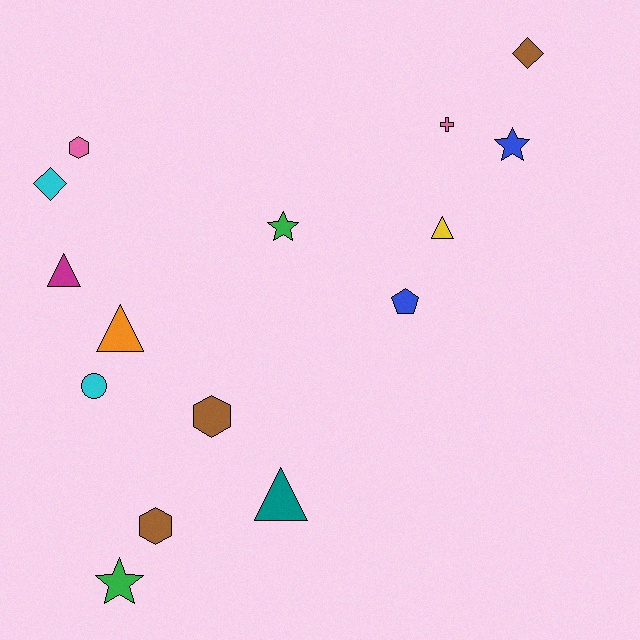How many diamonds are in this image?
There are 2 diamonds.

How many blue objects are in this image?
There are 2 blue objects.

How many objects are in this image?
There are 15 objects.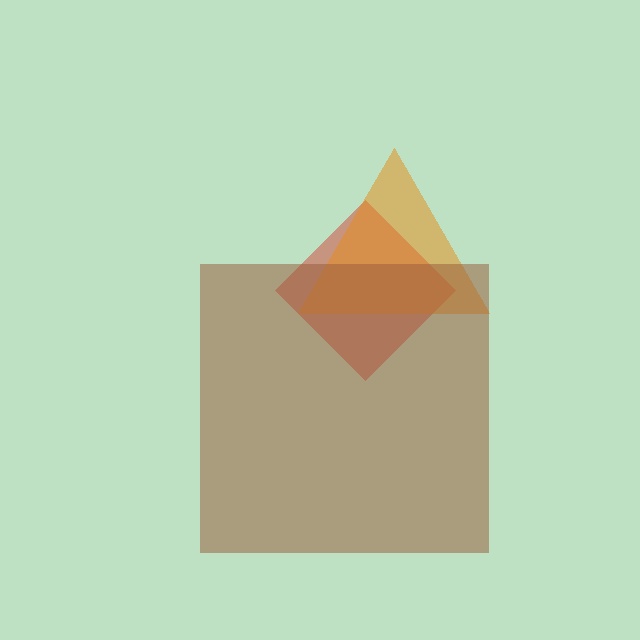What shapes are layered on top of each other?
The layered shapes are: a red diamond, an orange triangle, a brown square.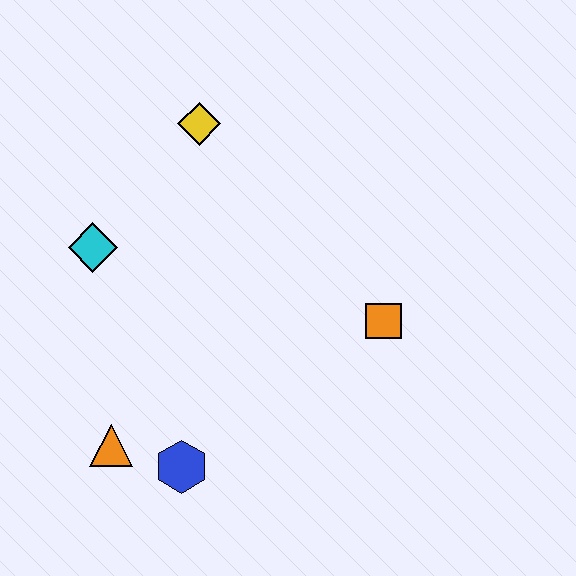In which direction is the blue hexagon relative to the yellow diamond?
The blue hexagon is below the yellow diamond.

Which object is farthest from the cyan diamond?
The orange square is farthest from the cyan diamond.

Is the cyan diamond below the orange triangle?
No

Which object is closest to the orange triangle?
The blue hexagon is closest to the orange triangle.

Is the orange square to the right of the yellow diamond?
Yes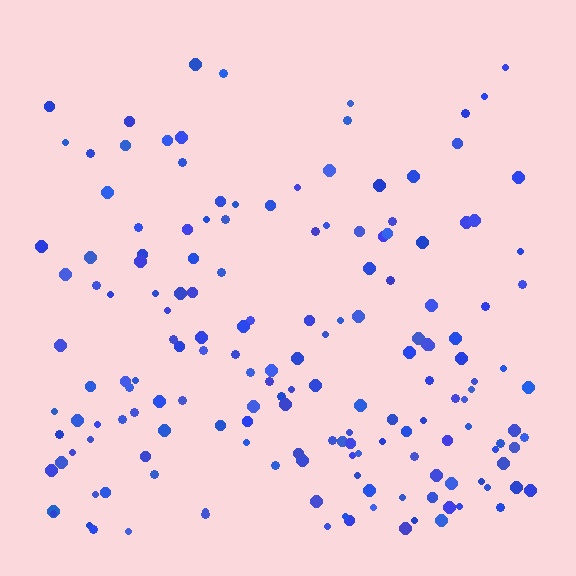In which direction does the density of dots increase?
From top to bottom, with the bottom side densest.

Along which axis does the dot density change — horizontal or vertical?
Vertical.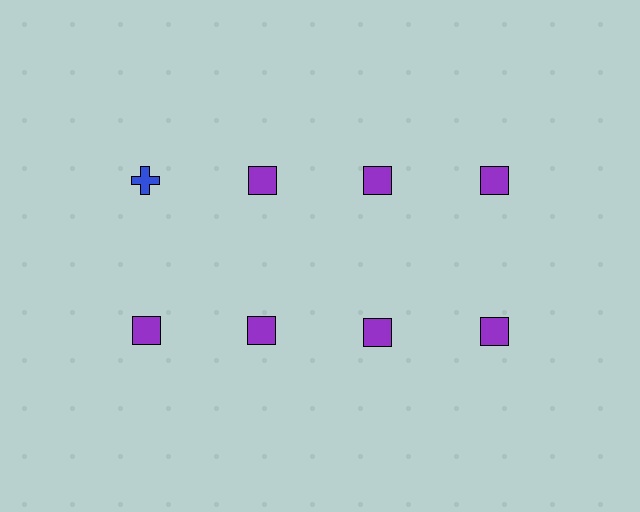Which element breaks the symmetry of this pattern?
The blue cross in the top row, leftmost column breaks the symmetry. All other shapes are purple squares.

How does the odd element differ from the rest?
It differs in both color (blue instead of purple) and shape (cross instead of square).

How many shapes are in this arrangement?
There are 8 shapes arranged in a grid pattern.